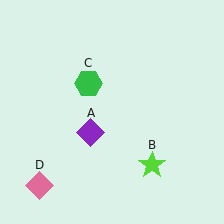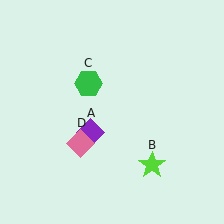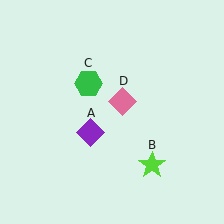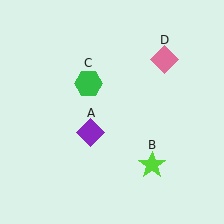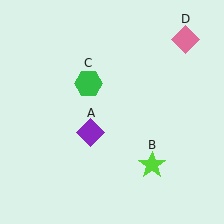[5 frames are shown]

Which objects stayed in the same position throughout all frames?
Purple diamond (object A) and lime star (object B) and green hexagon (object C) remained stationary.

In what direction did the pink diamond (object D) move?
The pink diamond (object D) moved up and to the right.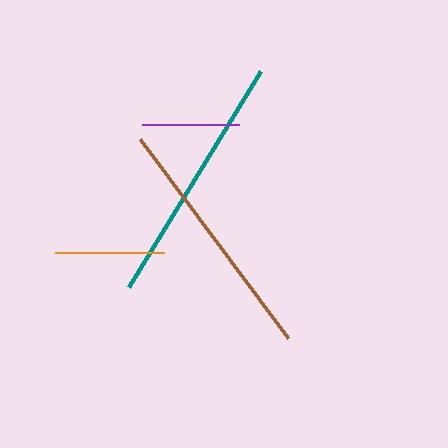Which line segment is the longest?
The teal line is the longest at approximately 253 pixels.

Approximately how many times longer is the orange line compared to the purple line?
The orange line is approximately 1.1 times the length of the purple line.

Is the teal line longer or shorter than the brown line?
The teal line is longer than the brown line.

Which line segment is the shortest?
The purple line is the shortest at approximately 97 pixels.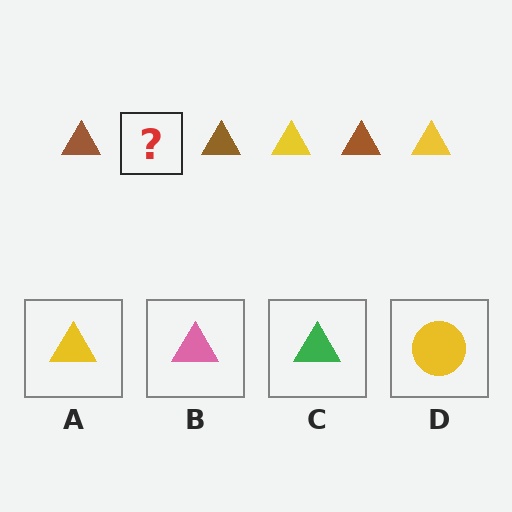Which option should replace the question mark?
Option A.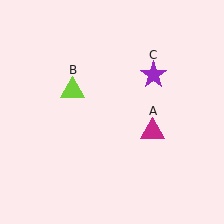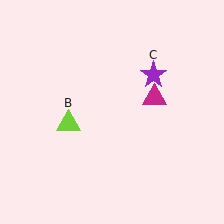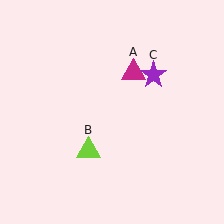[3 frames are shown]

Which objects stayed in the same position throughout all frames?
Purple star (object C) remained stationary.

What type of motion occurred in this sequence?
The magenta triangle (object A), lime triangle (object B) rotated counterclockwise around the center of the scene.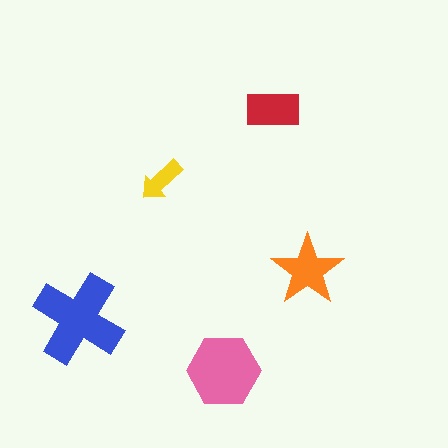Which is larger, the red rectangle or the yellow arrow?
The red rectangle.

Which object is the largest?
The blue cross.